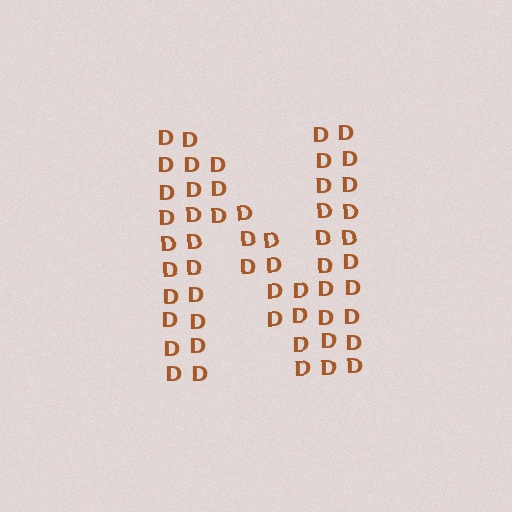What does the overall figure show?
The overall figure shows the letter N.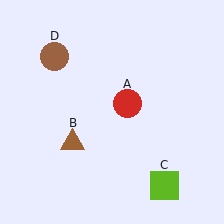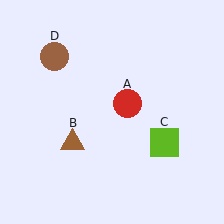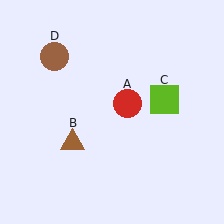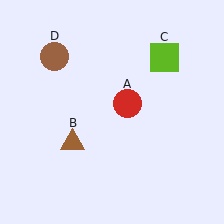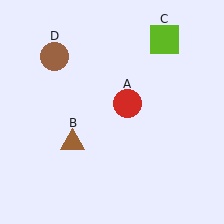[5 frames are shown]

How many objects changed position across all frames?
1 object changed position: lime square (object C).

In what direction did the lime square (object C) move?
The lime square (object C) moved up.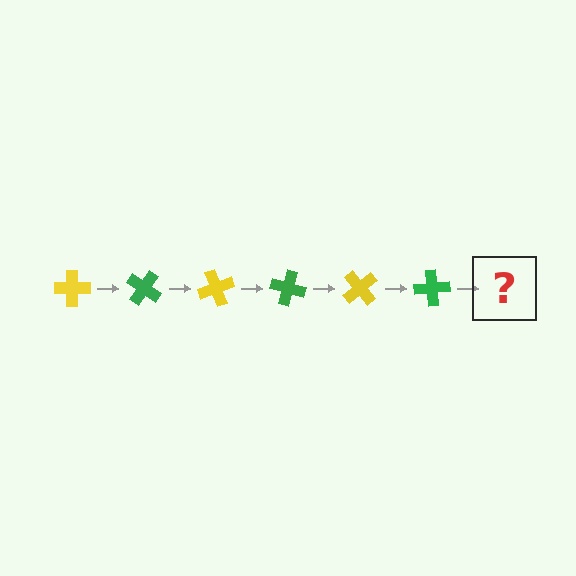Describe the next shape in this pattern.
It should be a yellow cross, rotated 210 degrees from the start.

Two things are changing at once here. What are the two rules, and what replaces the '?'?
The two rules are that it rotates 35 degrees each step and the color cycles through yellow and green. The '?' should be a yellow cross, rotated 210 degrees from the start.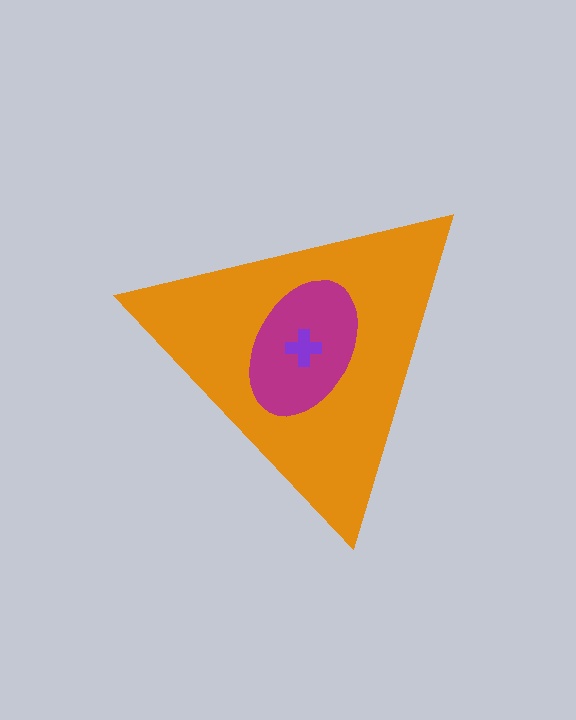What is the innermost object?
The purple cross.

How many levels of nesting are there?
3.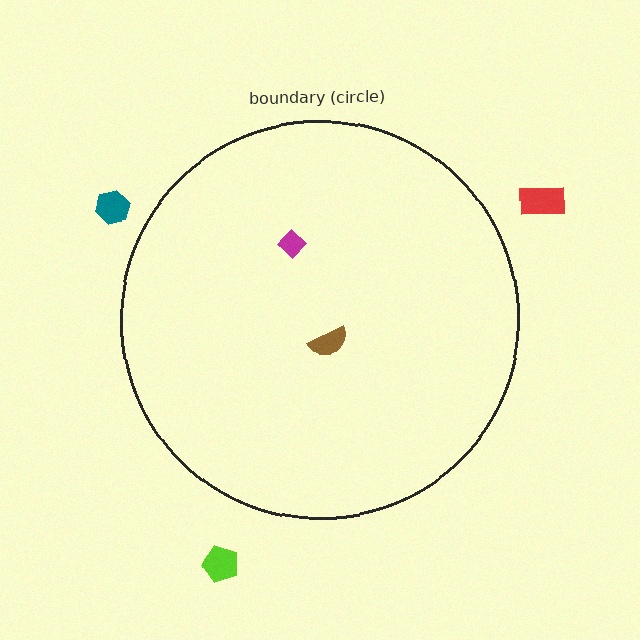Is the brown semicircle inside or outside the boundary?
Inside.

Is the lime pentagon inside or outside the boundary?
Outside.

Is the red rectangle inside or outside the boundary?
Outside.